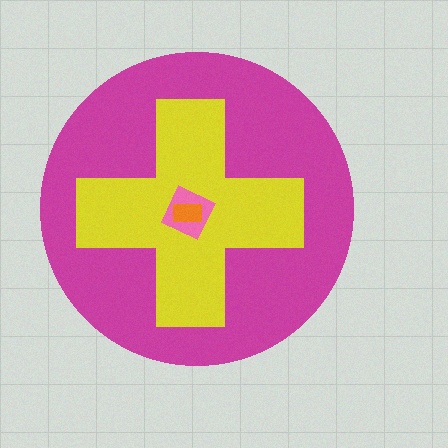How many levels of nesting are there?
4.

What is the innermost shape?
The orange rectangle.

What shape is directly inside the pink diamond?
The orange rectangle.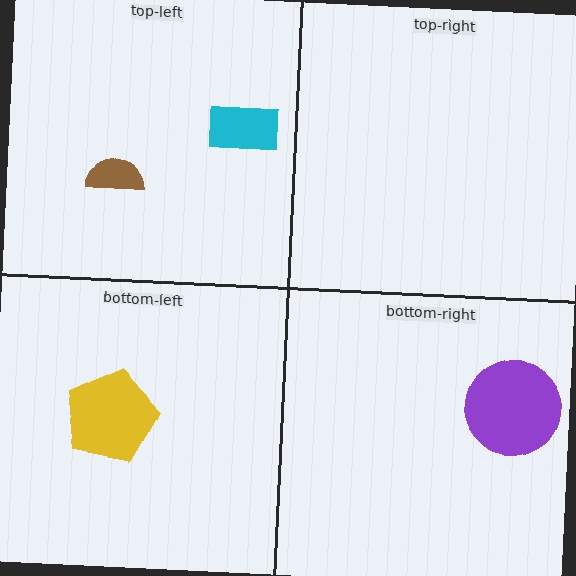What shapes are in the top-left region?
The cyan rectangle, the brown semicircle.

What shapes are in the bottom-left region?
The yellow pentagon.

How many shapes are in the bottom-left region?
1.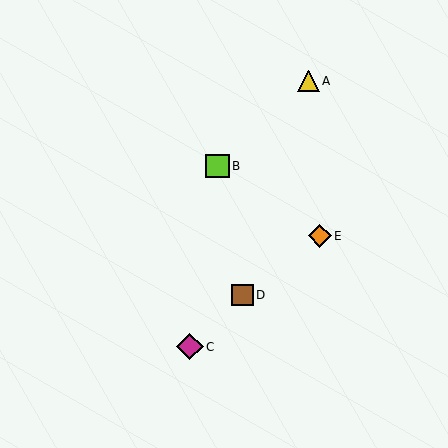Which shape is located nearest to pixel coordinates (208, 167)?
The lime square (labeled B) at (217, 166) is nearest to that location.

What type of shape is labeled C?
Shape C is a magenta diamond.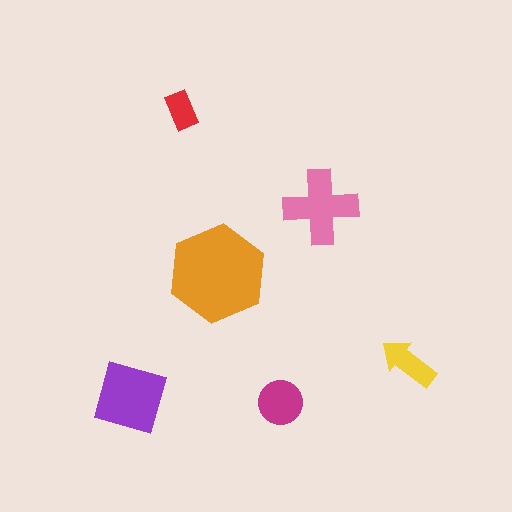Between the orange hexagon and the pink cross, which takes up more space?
The orange hexagon.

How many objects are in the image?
There are 6 objects in the image.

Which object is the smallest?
The red rectangle.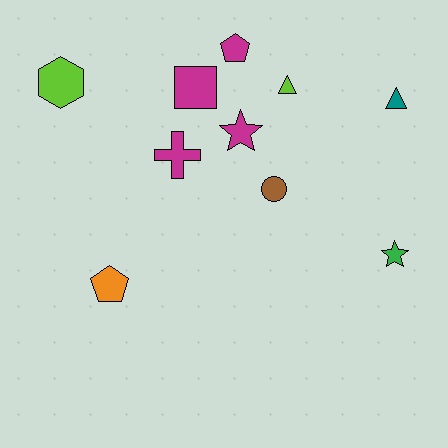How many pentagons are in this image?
There are 2 pentagons.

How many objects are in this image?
There are 10 objects.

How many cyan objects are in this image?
There are no cyan objects.